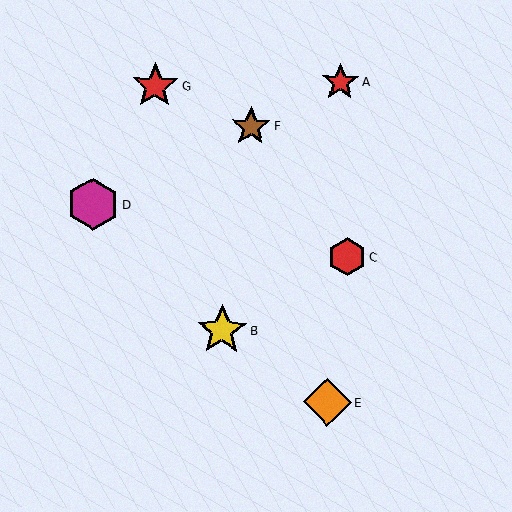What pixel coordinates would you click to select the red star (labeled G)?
Click at (155, 86) to select the red star G.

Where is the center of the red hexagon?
The center of the red hexagon is at (347, 257).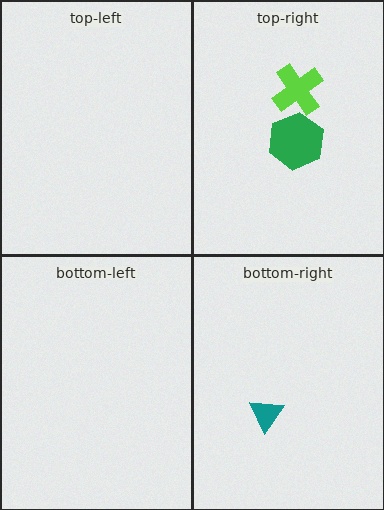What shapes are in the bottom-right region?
The teal triangle.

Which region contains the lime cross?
The top-right region.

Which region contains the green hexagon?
The top-right region.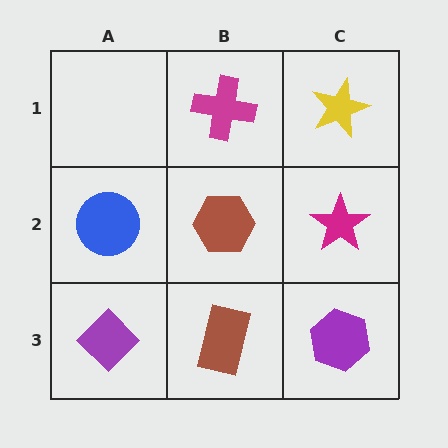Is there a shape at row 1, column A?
No, that cell is empty.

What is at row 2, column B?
A brown hexagon.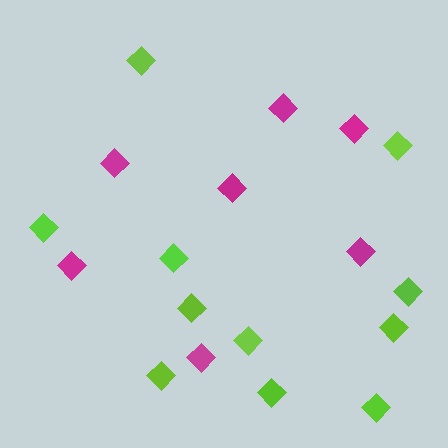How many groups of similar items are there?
There are 2 groups: one group of lime diamonds (11) and one group of magenta diamonds (7).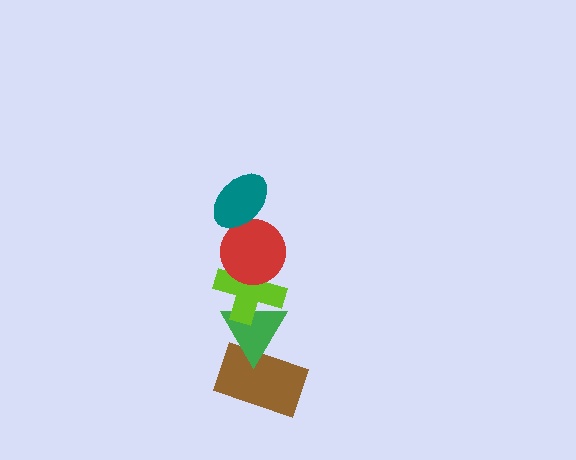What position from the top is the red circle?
The red circle is 2nd from the top.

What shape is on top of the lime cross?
The red circle is on top of the lime cross.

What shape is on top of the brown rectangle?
The green triangle is on top of the brown rectangle.